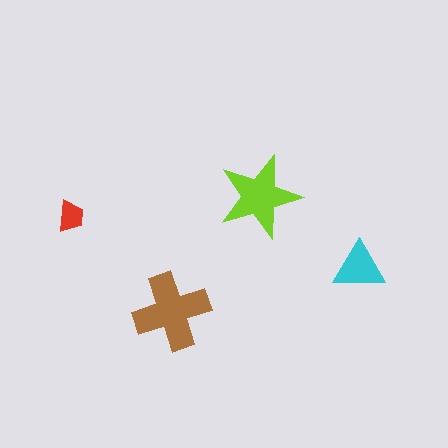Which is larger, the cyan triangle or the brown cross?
The brown cross.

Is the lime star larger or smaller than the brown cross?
Smaller.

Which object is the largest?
The brown cross.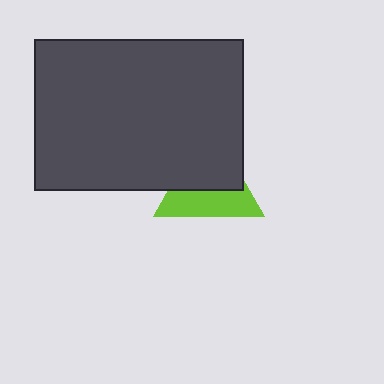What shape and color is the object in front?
The object in front is a dark gray rectangle.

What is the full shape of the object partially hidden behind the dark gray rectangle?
The partially hidden object is a lime triangle.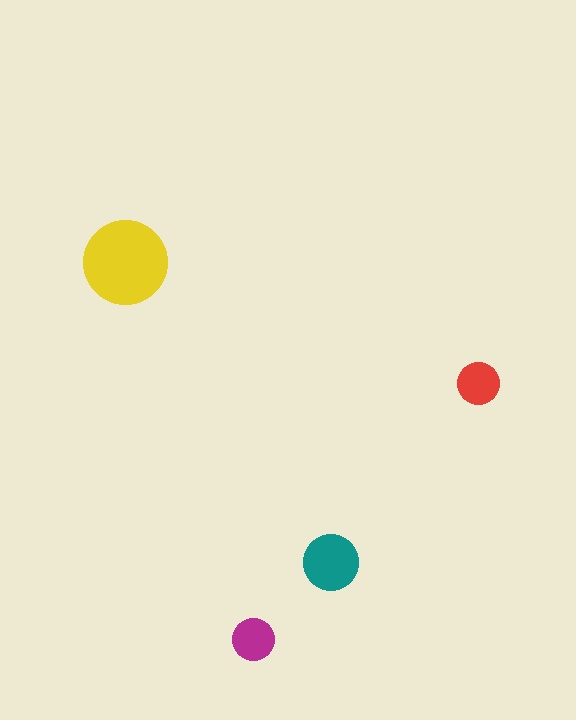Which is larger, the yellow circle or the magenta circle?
The yellow one.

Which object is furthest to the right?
The red circle is rightmost.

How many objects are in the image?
There are 4 objects in the image.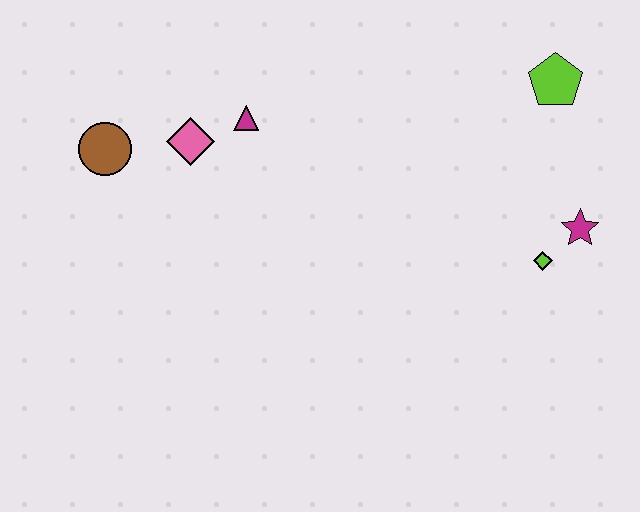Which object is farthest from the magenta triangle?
The magenta star is farthest from the magenta triangle.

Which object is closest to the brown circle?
The pink diamond is closest to the brown circle.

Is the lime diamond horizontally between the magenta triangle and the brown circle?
No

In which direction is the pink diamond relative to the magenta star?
The pink diamond is to the left of the magenta star.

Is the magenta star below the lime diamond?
No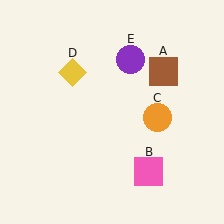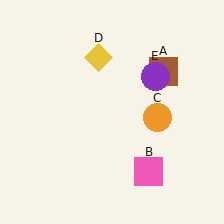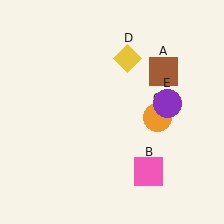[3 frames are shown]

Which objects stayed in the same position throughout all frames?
Brown square (object A) and pink square (object B) and orange circle (object C) remained stationary.